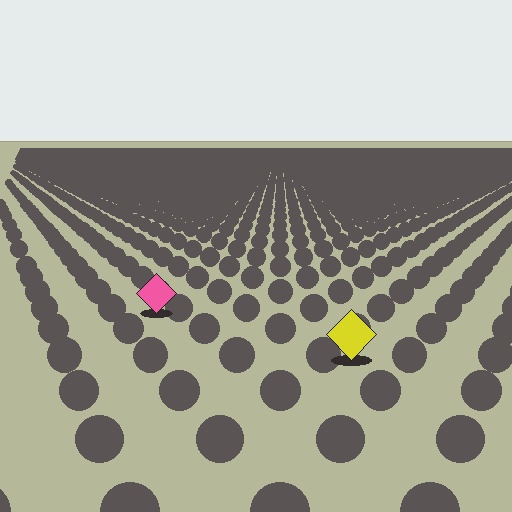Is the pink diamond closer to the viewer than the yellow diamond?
No. The yellow diamond is closer — you can tell from the texture gradient: the ground texture is coarser near it.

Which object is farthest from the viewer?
The pink diamond is farthest from the viewer. It appears smaller and the ground texture around it is denser.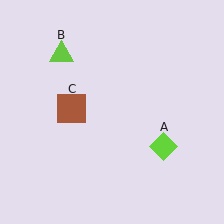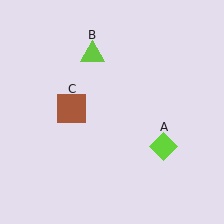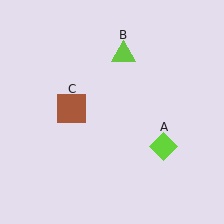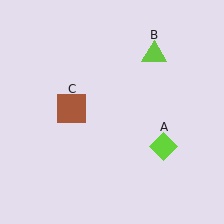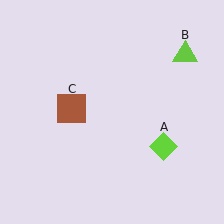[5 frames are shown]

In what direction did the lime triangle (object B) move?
The lime triangle (object B) moved right.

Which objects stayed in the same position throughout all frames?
Lime diamond (object A) and brown square (object C) remained stationary.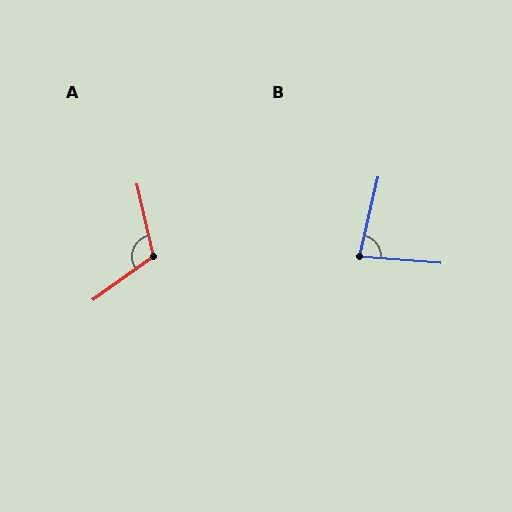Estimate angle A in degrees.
Approximately 112 degrees.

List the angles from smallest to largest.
B (82°), A (112°).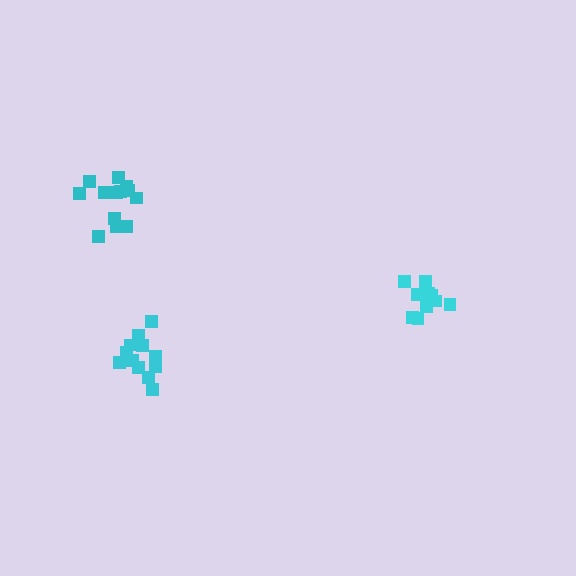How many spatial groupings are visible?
There are 3 spatial groupings.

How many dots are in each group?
Group 1: 10 dots, Group 2: 13 dots, Group 3: 12 dots (35 total).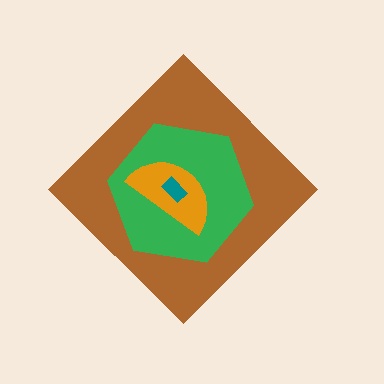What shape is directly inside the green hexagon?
The orange semicircle.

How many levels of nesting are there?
4.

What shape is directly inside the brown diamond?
The green hexagon.